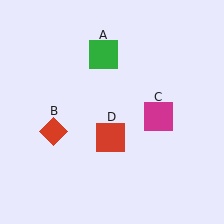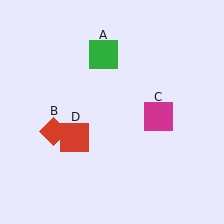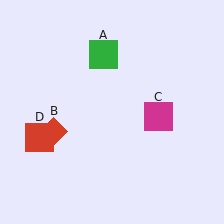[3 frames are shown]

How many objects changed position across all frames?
1 object changed position: red square (object D).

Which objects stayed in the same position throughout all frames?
Green square (object A) and red diamond (object B) and magenta square (object C) remained stationary.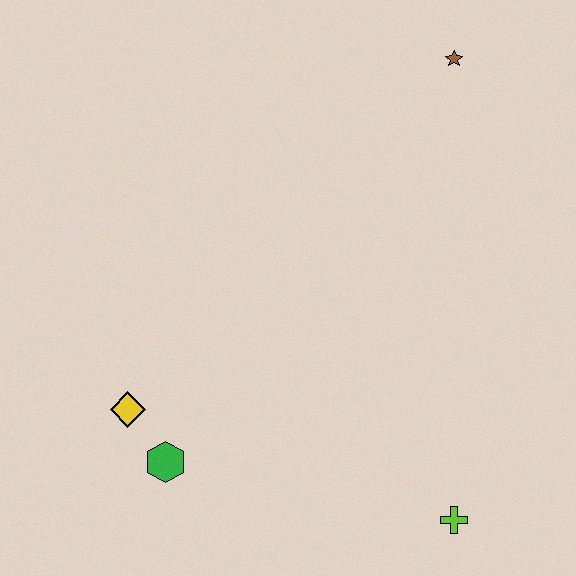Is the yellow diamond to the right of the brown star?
No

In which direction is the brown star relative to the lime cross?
The brown star is above the lime cross.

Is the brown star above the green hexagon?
Yes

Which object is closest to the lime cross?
The green hexagon is closest to the lime cross.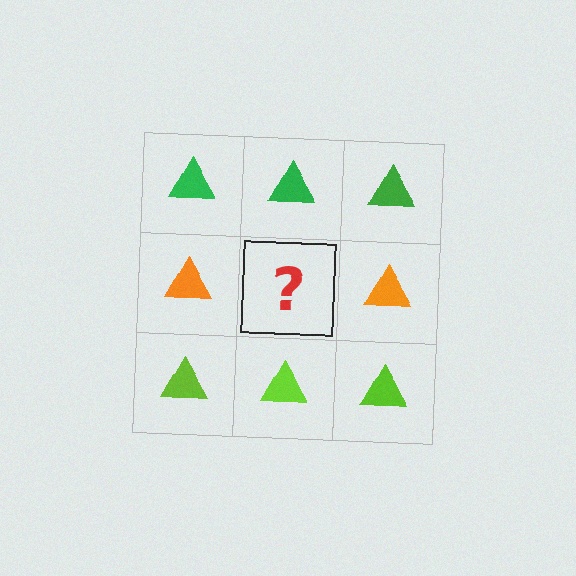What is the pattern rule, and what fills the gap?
The rule is that each row has a consistent color. The gap should be filled with an orange triangle.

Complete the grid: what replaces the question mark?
The question mark should be replaced with an orange triangle.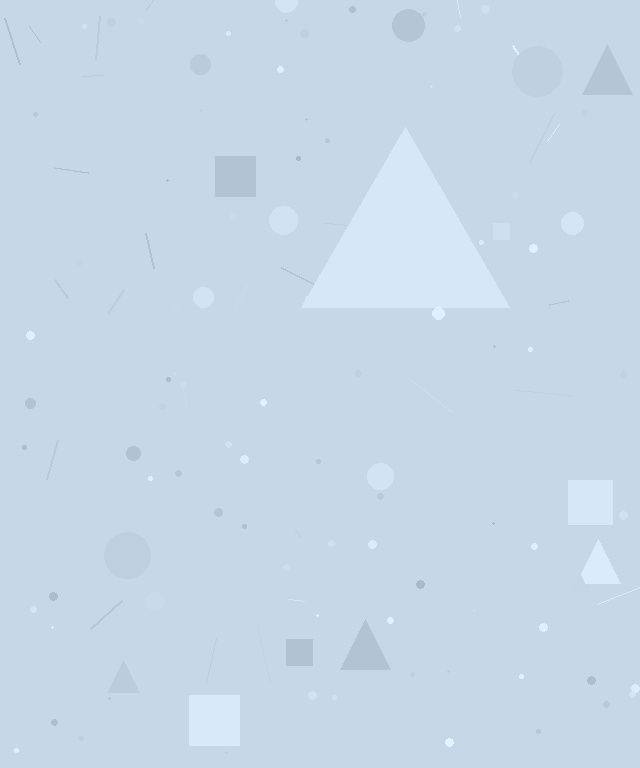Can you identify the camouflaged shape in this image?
The camouflaged shape is a triangle.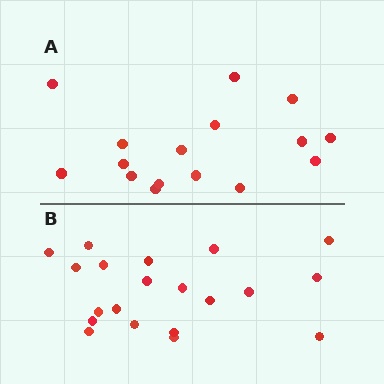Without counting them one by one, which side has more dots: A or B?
Region B (the bottom region) has more dots.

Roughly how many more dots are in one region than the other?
Region B has about 4 more dots than region A.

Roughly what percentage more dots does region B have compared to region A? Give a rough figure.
About 25% more.